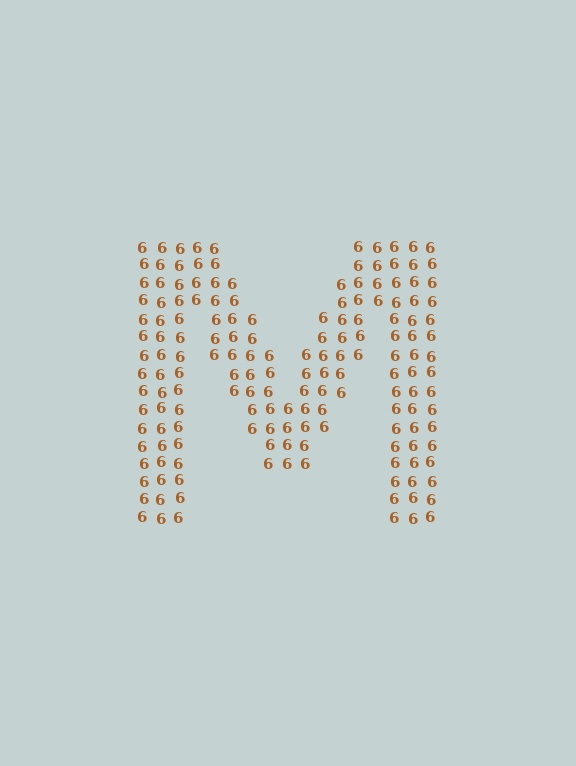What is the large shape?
The large shape is the letter M.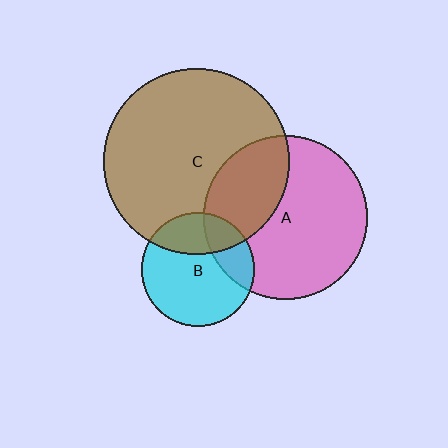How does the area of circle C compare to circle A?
Approximately 1.3 times.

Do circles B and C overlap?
Yes.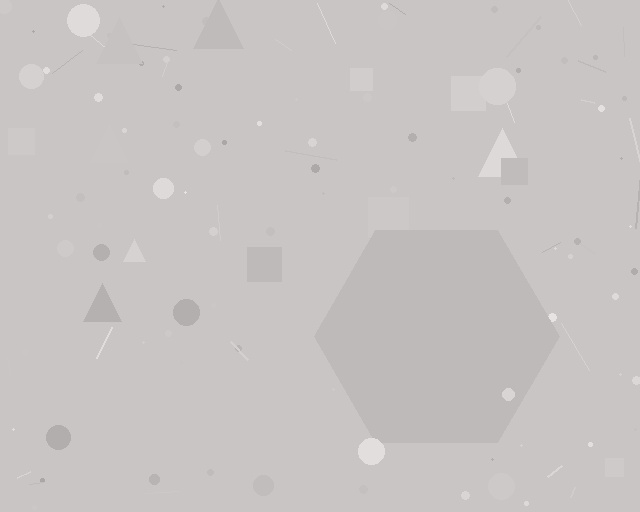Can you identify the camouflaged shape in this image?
The camouflaged shape is a hexagon.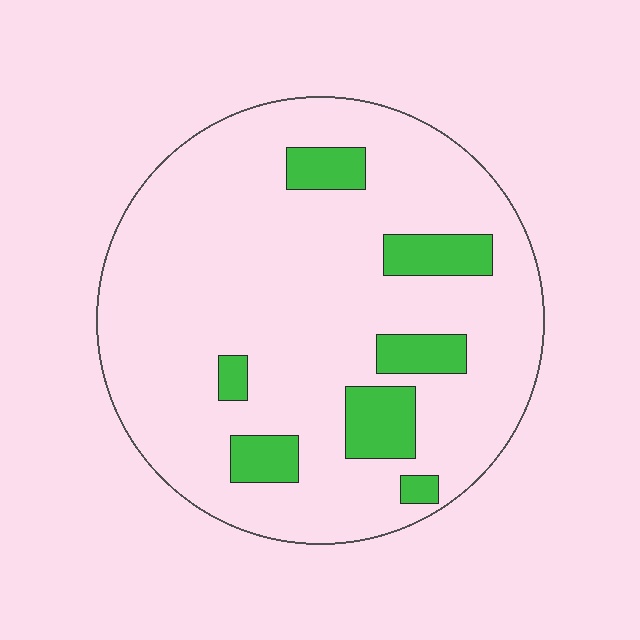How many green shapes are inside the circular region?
7.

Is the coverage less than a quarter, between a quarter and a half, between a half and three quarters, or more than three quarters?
Less than a quarter.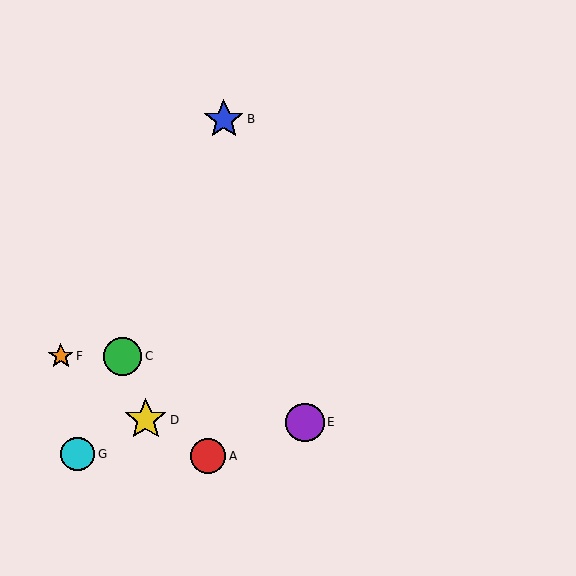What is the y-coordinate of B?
Object B is at y≈119.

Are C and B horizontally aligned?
No, C is at y≈356 and B is at y≈119.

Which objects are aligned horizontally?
Objects C, F are aligned horizontally.